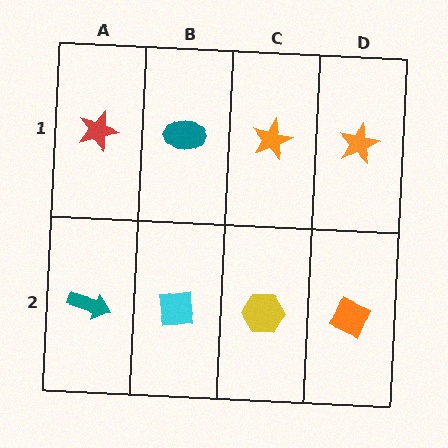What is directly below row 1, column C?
A yellow hexagon.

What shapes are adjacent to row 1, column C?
A yellow hexagon (row 2, column C), a teal ellipse (row 1, column B), an orange star (row 1, column D).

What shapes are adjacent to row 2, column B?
A teal ellipse (row 1, column B), a teal arrow (row 2, column A), a yellow hexagon (row 2, column C).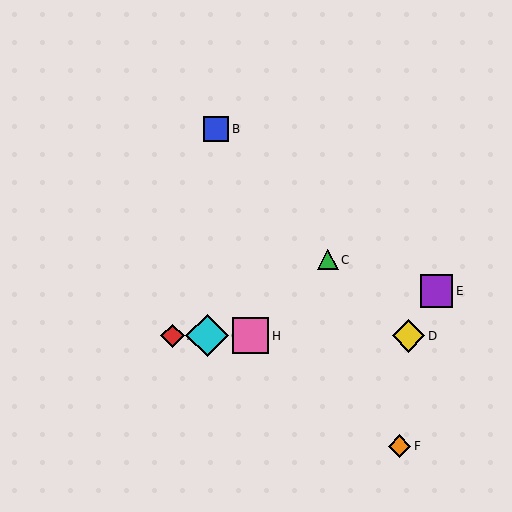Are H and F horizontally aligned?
No, H is at y≈336 and F is at y≈446.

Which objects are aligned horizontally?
Objects A, D, G, H are aligned horizontally.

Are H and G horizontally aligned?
Yes, both are at y≈336.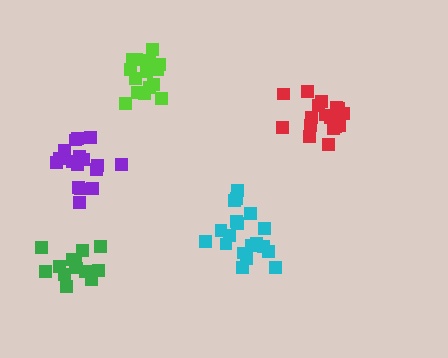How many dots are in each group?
Group 1: 15 dots, Group 2: 19 dots, Group 3: 13 dots, Group 4: 17 dots, Group 5: 18 dots (82 total).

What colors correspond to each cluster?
The clusters are colored: lime, cyan, green, purple, red.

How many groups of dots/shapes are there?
There are 5 groups.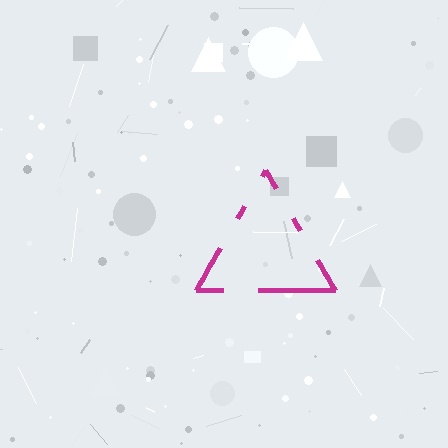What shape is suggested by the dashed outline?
The dashed outline suggests a triangle.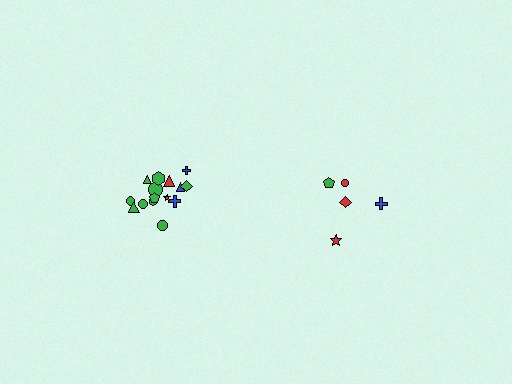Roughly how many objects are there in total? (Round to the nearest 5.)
Roughly 20 objects in total.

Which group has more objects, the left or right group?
The left group.